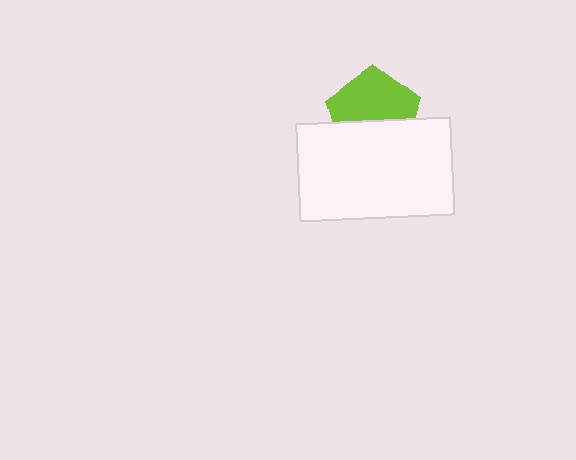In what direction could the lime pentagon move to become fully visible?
The lime pentagon could move up. That would shift it out from behind the white rectangle entirely.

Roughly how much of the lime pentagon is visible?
About half of it is visible (roughly 58%).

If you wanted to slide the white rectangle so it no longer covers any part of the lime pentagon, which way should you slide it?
Slide it down — that is the most direct way to separate the two shapes.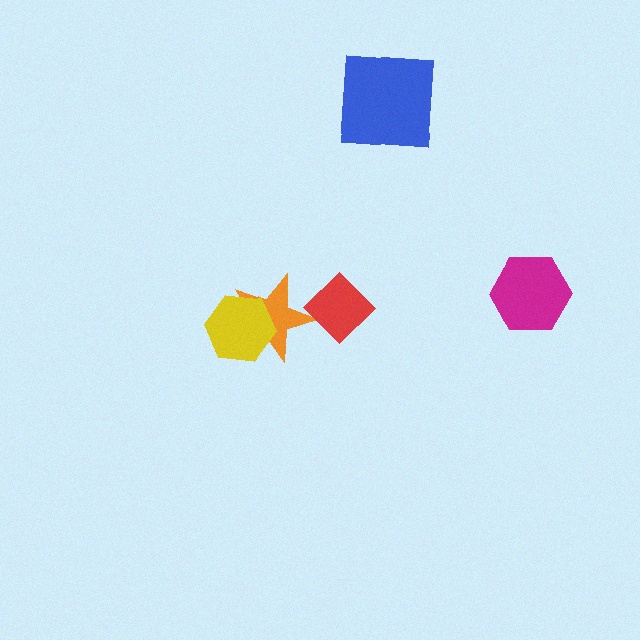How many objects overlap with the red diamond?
1 object overlaps with the red diamond.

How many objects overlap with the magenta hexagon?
0 objects overlap with the magenta hexagon.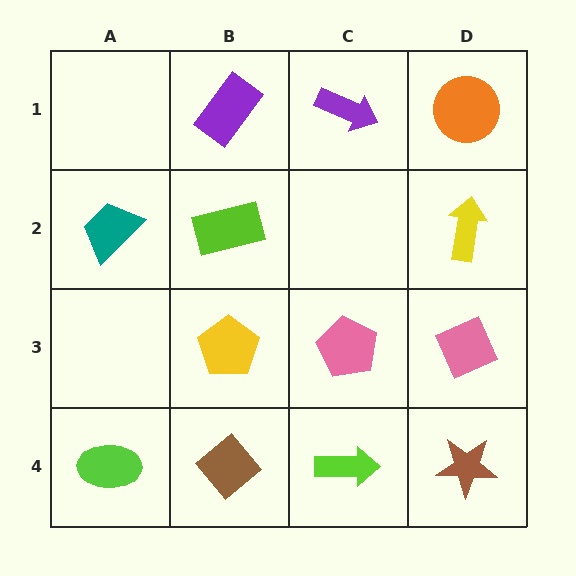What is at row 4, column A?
A lime ellipse.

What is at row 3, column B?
A yellow pentagon.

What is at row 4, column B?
A brown diamond.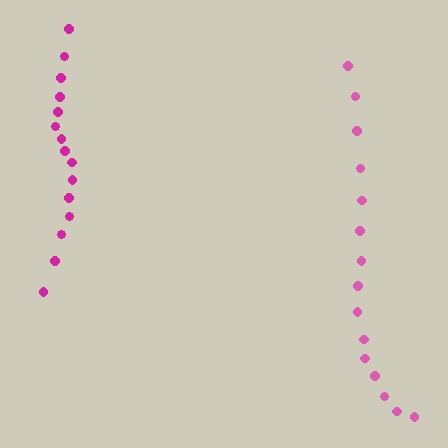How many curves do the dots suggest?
There are 2 distinct paths.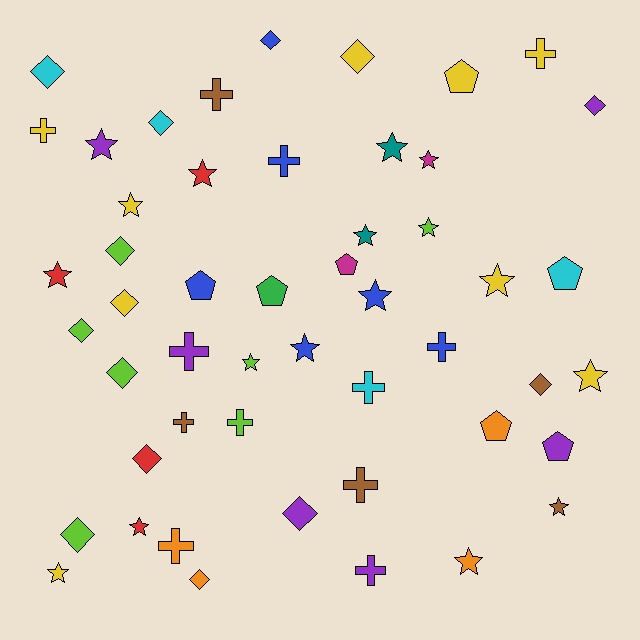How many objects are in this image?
There are 50 objects.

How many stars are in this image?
There are 17 stars.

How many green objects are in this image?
There is 1 green object.